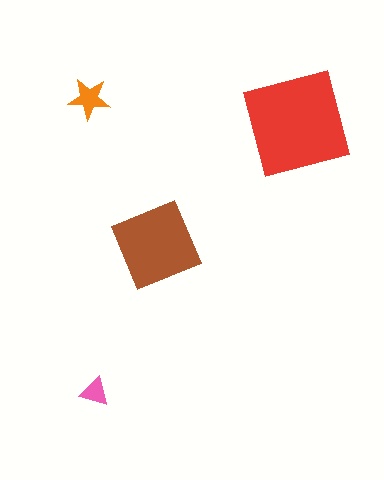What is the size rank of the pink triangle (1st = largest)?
4th.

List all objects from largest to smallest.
The red square, the brown square, the orange star, the pink triangle.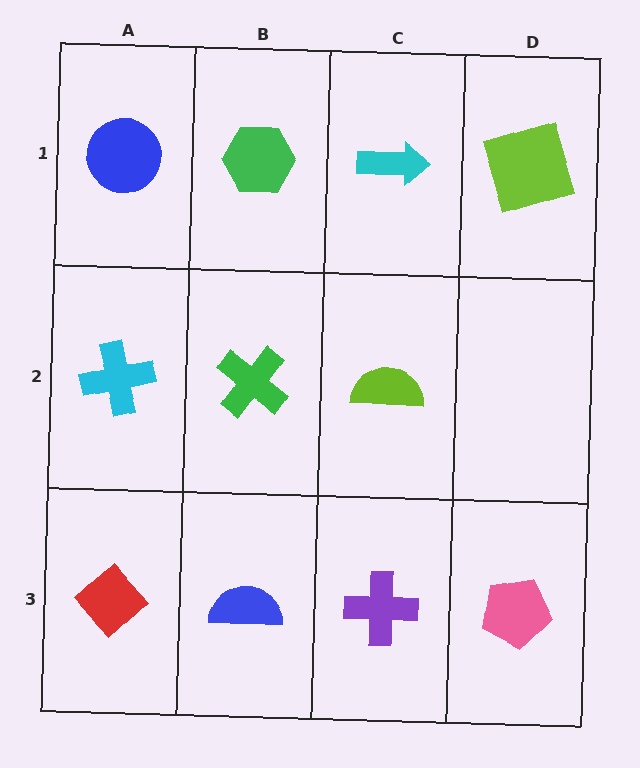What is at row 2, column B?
A green cross.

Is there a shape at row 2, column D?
No, that cell is empty.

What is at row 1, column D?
A lime square.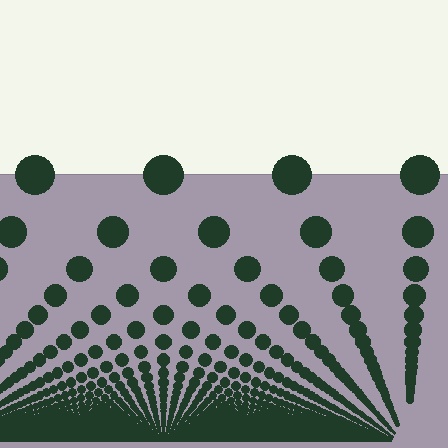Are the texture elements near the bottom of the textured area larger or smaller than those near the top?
Smaller. The gradient is inverted — elements near the bottom are smaller and denser.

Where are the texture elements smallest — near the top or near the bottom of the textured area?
Near the bottom.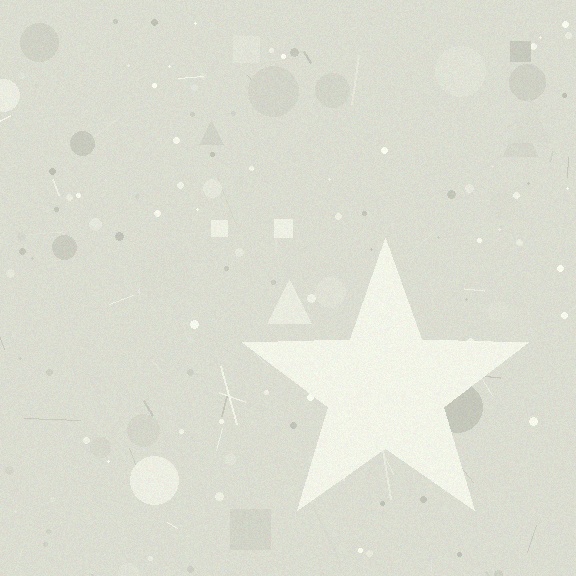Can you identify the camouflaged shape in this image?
The camouflaged shape is a star.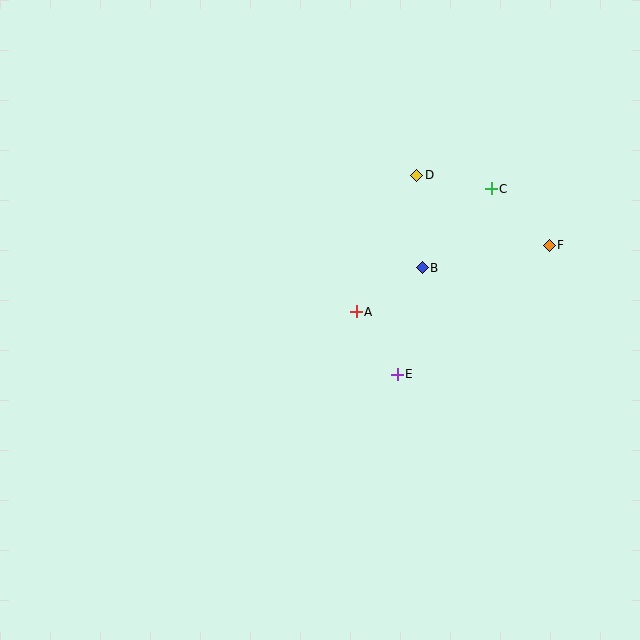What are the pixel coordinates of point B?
Point B is at (422, 268).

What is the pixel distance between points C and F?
The distance between C and F is 81 pixels.